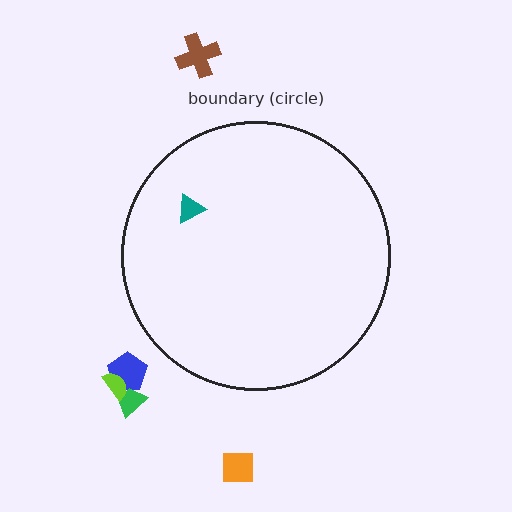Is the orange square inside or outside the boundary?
Outside.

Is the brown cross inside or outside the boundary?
Outside.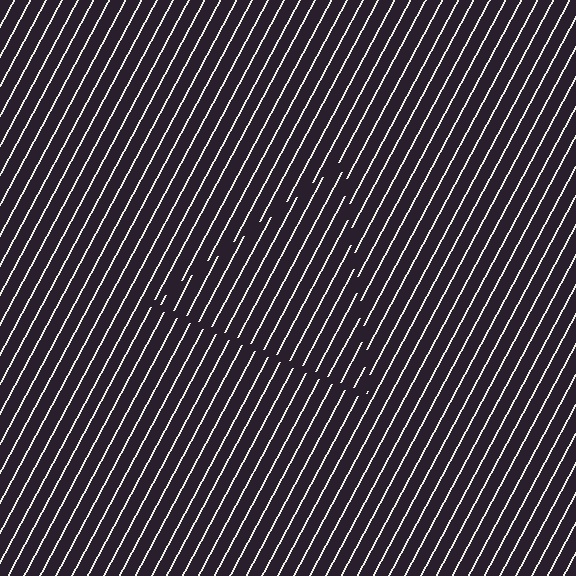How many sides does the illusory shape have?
3 sides — the line-ends trace a triangle.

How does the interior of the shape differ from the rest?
The interior of the shape contains the same grating, shifted by half a period — the contour is defined by the phase discontinuity where line-ends from the inner and outer gratings abut.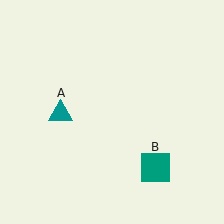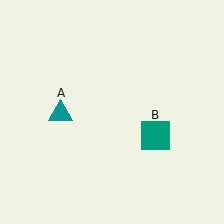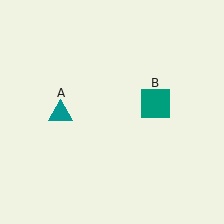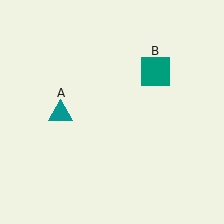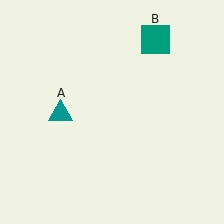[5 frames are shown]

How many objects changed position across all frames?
1 object changed position: teal square (object B).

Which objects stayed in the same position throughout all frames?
Teal triangle (object A) remained stationary.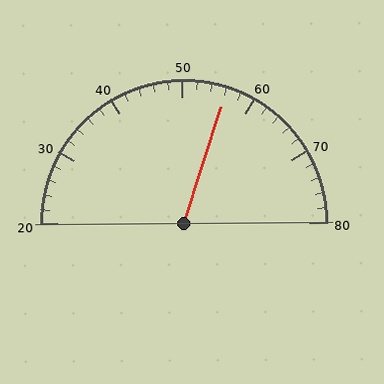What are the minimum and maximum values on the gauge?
The gauge ranges from 20 to 80.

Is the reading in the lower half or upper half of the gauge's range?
The reading is in the upper half of the range (20 to 80).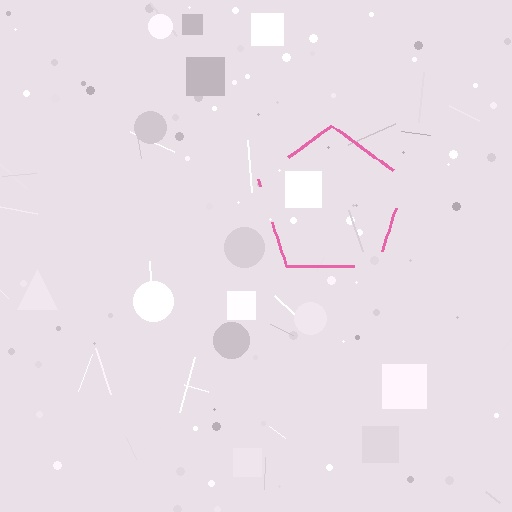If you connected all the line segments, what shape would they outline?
They would outline a pentagon.